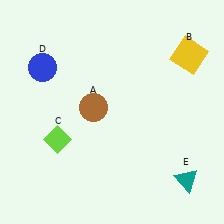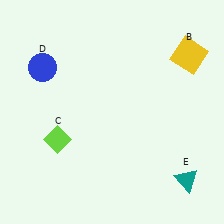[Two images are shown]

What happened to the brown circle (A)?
The brown circle (A) was removed in Image 2. It was in the top-left area of Image 1.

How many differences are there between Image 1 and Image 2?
There is 1 difference between the two images.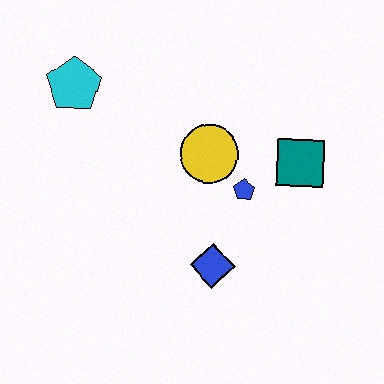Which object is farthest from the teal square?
The cyan pentagon is farthest from the teal square.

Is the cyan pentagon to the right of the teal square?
No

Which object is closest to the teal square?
The blue pentagon is closest to the teal square.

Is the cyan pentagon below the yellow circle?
No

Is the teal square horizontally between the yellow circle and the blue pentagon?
No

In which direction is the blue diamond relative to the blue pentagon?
The blue diamond is below the blue pentagon.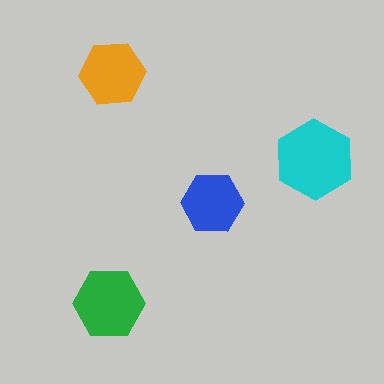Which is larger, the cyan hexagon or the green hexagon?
The cyan one.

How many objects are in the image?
There are 4 objects in the image.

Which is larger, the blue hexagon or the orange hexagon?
The orange one.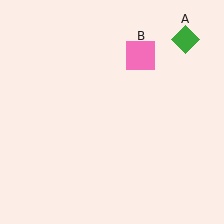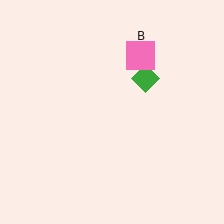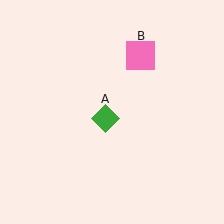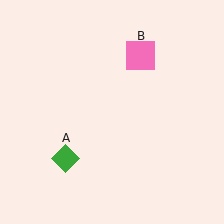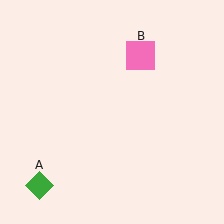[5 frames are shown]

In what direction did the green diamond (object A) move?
The green diamond (object A) moved down and to the left.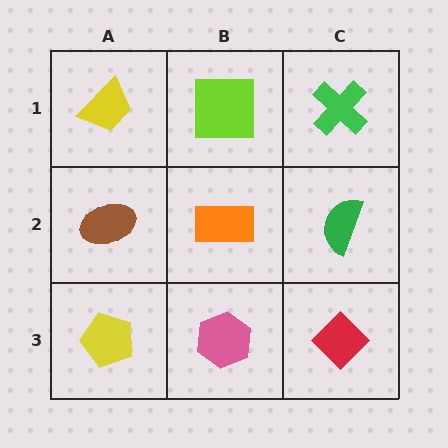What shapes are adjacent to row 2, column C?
A green cross (row 1, column C), a red diamond (row 3, column C), an orange rectangle (row 2, column B).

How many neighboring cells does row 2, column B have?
4.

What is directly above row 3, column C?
A green semicircle.